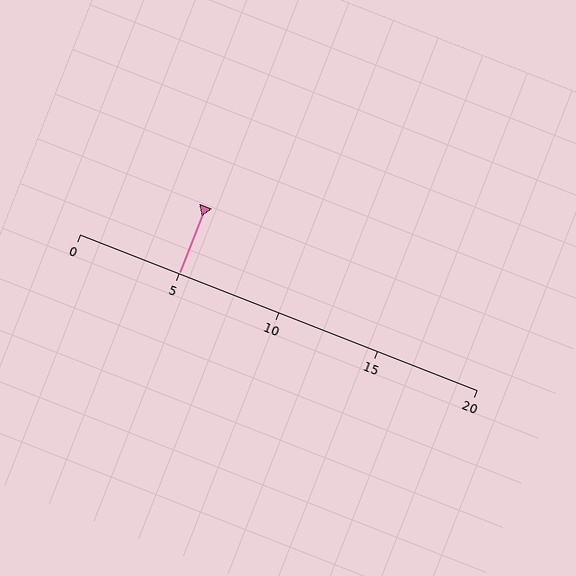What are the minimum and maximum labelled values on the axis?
The axis runs from 0 to 20.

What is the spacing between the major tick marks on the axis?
The major ticks are spaced 5 apart.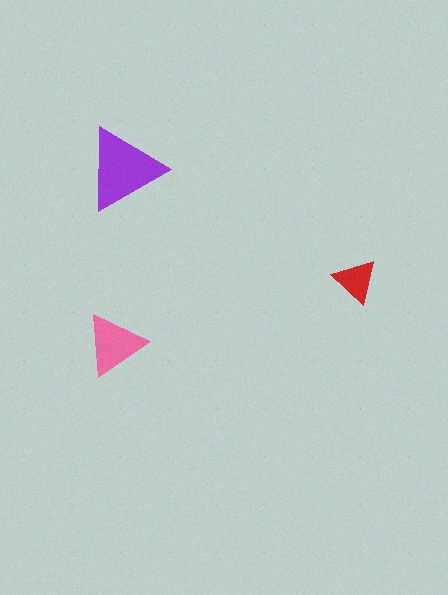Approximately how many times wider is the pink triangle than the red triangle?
About 1.5 times wider.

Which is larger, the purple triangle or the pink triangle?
The purple one.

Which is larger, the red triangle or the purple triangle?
The purple one.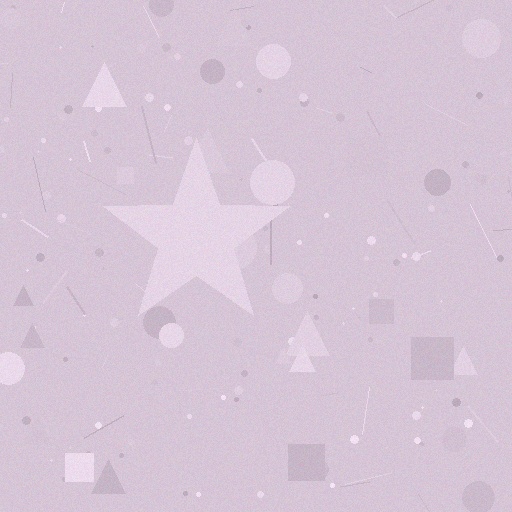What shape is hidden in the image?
A star is hidden in the image.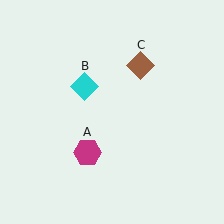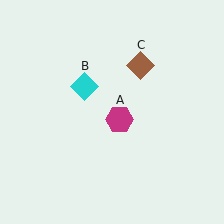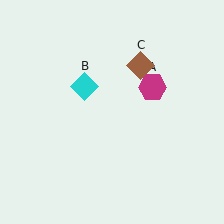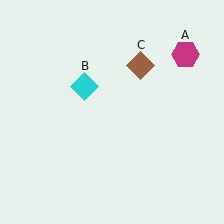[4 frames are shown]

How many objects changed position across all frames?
1 object changed position: magenta hexagon (object A).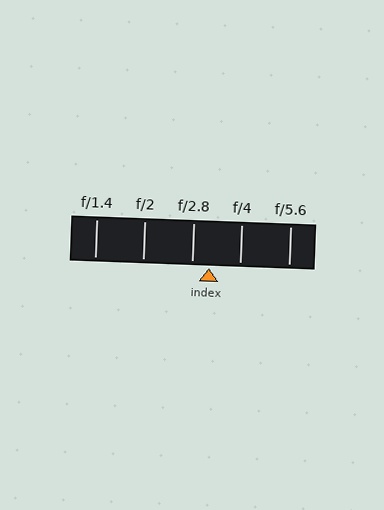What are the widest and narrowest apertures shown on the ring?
The widest aperture shown is f/1.4 and the narrowest is f/5.6.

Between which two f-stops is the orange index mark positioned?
The index mark is between f/2.8 and f/4.